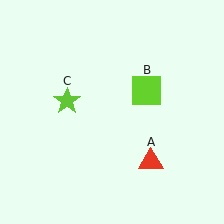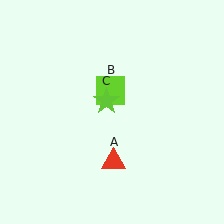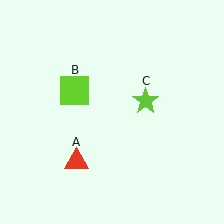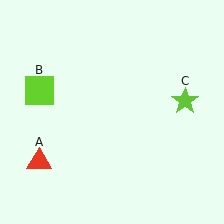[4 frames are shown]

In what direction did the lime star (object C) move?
The lime star (object C) moved right.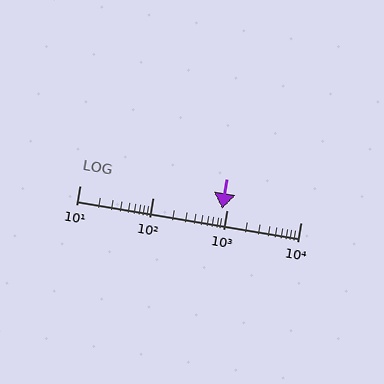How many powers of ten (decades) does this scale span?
The scale spans 3 decades, from 10 to 10000.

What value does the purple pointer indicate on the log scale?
The pointer indicates approximately 860.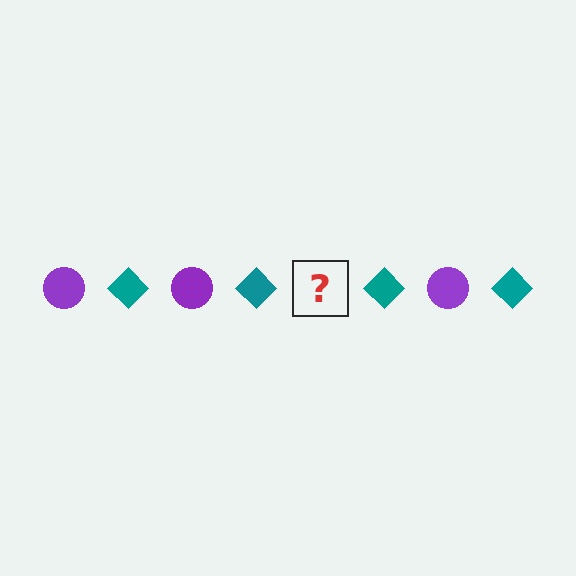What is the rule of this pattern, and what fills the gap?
The rule is that the pattern alternates between purple circle and teal diamond. The gap should be filled with a purple circle.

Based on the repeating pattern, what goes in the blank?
The blank should be a purple circle.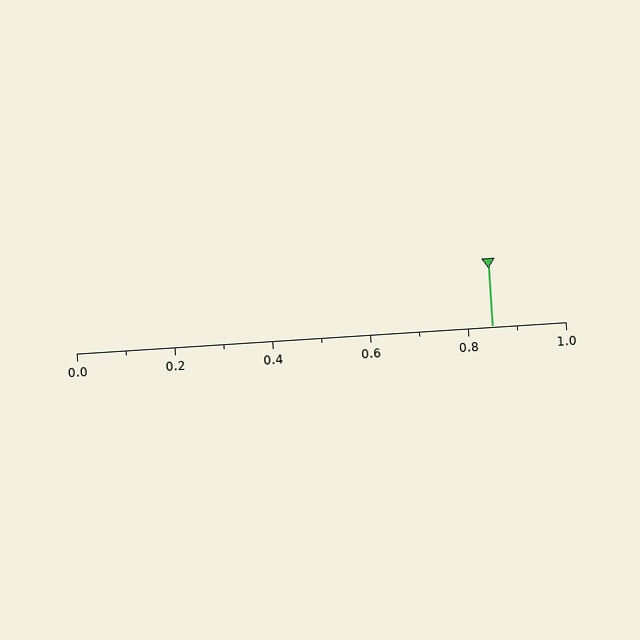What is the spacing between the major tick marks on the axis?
The major ticks are spaced 0.2 apart.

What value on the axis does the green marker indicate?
The marker indicates approximately 0.85.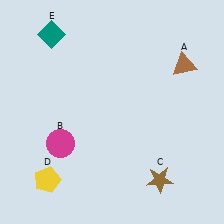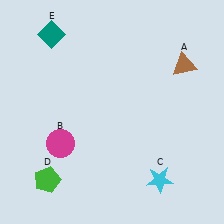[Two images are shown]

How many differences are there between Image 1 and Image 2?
There are 2 differences between the two images.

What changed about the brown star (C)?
In Image 1, C is brown. In Image 2, it changed to cyan.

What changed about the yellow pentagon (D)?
In Image 1, D is yellow. In Image 2, it changed to green.